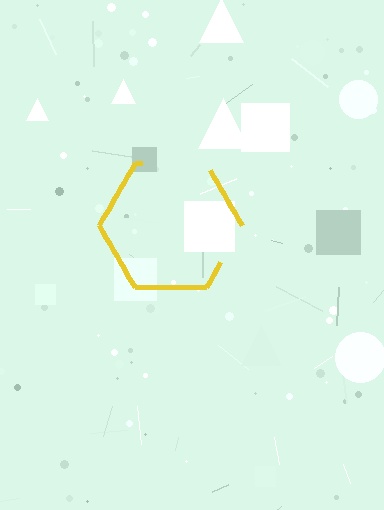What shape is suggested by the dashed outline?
The dashed outline suggests a hexagon.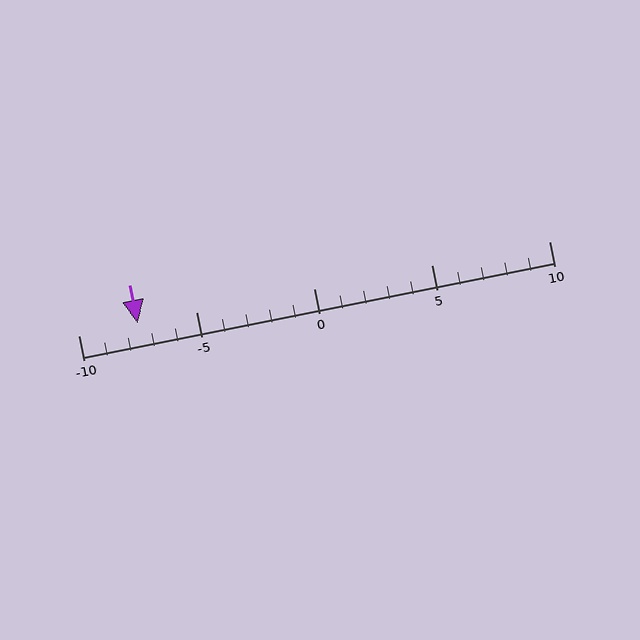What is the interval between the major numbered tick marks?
The major tick marks are spaced 5 units apart.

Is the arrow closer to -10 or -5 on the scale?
The arrow is closer to -5.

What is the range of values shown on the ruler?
The ruler shows values from -10 to 10.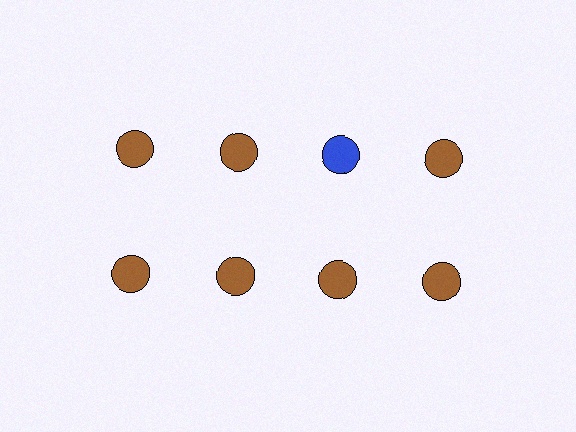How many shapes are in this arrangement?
There are 8 shapes arranged in a grid pattern.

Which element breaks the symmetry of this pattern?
The blue circle in the top row, center column breaks the symmetry. All other shapes are brown circles.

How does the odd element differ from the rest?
It has a different color: blue instead of brown.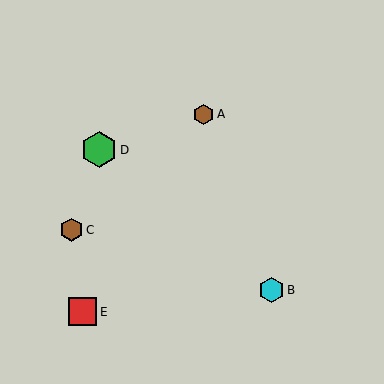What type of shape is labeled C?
Shape C is a brown hexagon.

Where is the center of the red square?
The center of the red square is at (83, 312).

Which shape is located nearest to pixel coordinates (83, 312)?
The red square (labeled E) at (83, 312) is nearest to that location.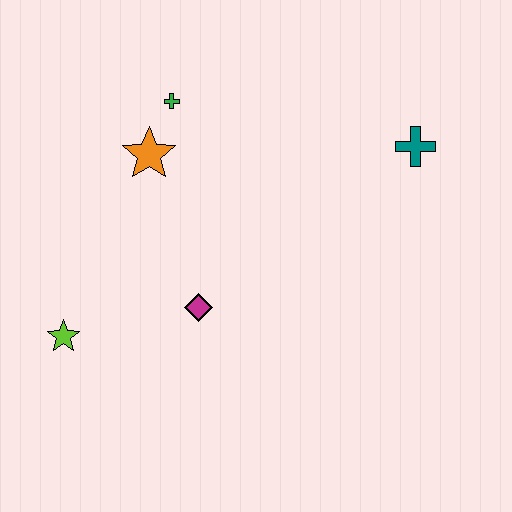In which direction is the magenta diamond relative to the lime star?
The magenta diamond is to the right of the lime star.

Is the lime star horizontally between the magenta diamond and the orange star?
No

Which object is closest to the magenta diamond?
The lime star is closest to the magenta diamond.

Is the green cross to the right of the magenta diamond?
No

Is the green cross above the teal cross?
Yes